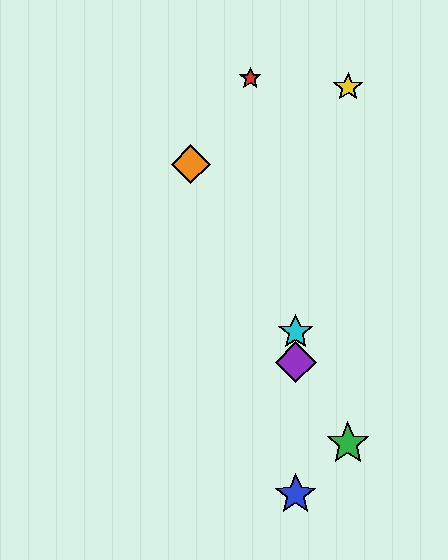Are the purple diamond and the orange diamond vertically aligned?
No, the purple diamond is at x≈296 and the orange diamond is at x≈191.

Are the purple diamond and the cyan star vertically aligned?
Yes, both are at x≈296.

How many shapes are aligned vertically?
3 shapes (the blue star, the purple diamond, the cyan star) are aligned vertically.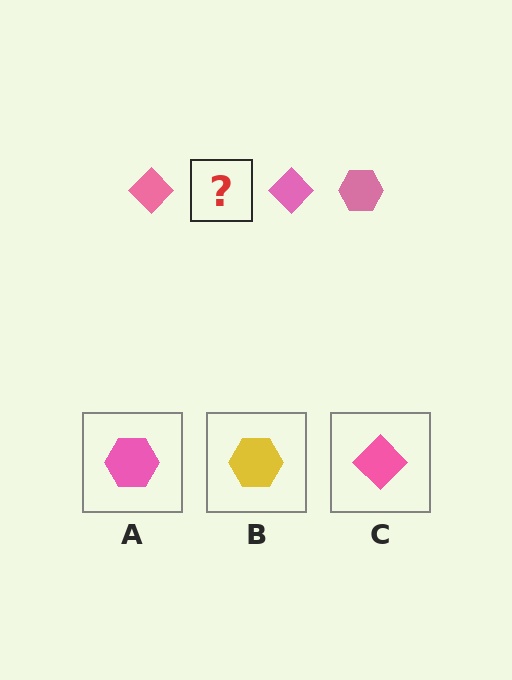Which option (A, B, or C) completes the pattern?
A.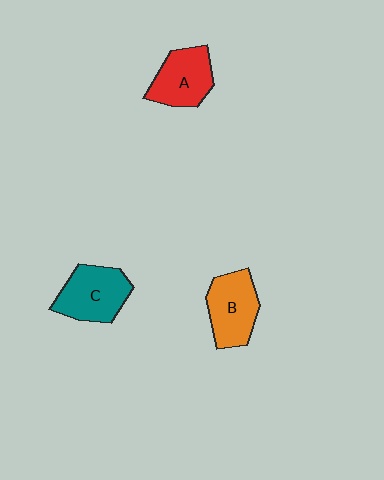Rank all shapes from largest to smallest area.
From largest to smallest: C (teal), B (orange), A (red).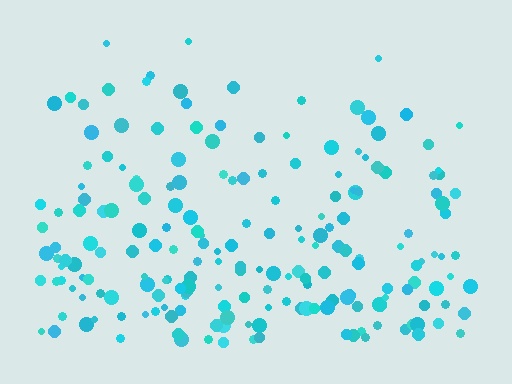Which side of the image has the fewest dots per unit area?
The top.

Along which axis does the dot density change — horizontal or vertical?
Vertical.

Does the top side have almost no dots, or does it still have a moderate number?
Still a moderate number, just noticeably fewer than the bottom.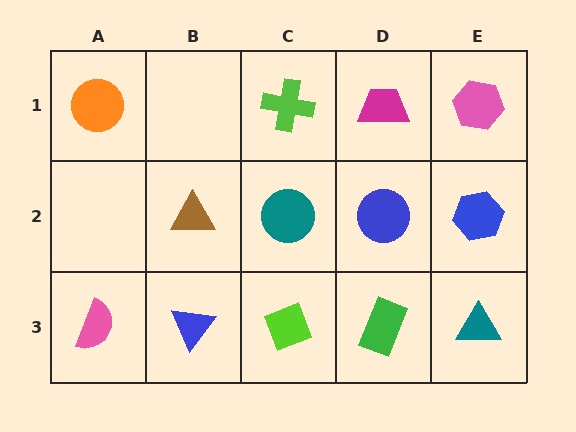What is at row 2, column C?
A teal circle.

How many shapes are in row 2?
4 shapes.